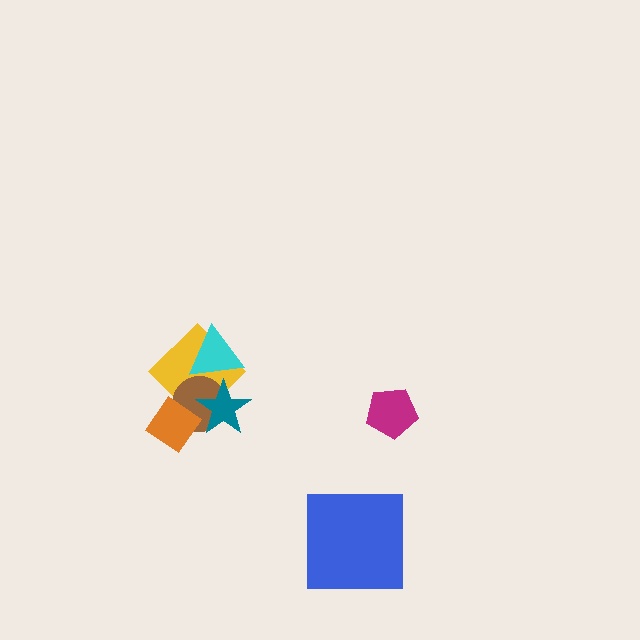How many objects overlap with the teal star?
3 objects overlap with the teal star.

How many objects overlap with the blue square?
0 objects overlap with the blue square.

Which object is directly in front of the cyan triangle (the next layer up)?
The brown circle is directly in front of the cyan triangle.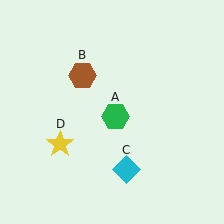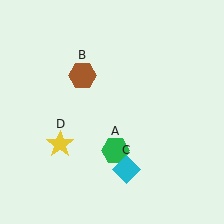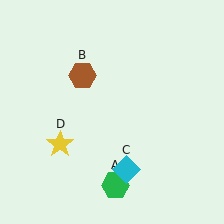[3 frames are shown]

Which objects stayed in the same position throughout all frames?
Brown hexagon (object B) and cyan diamond (object C) and yellow star (object D) remained stationary.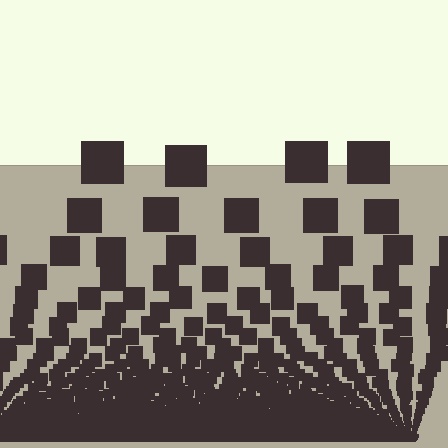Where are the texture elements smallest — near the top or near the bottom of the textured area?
Near the bottom.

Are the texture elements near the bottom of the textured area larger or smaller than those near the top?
Smaller. The gradient is inverted — elements near the bottom are smaller and denser.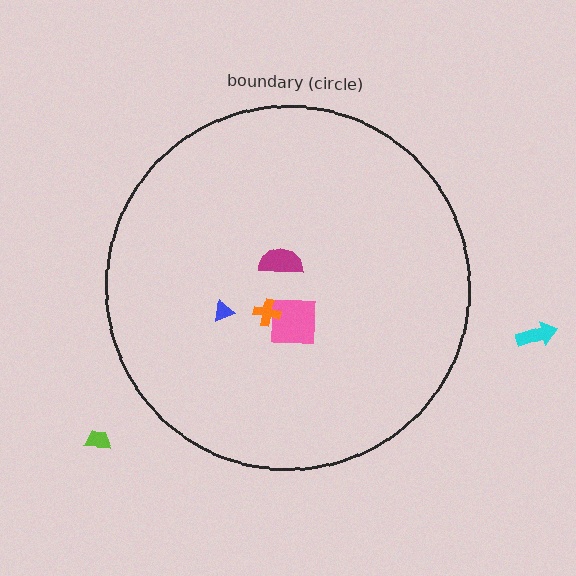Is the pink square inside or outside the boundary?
Inside.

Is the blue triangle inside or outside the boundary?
Inside.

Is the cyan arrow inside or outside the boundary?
Outside.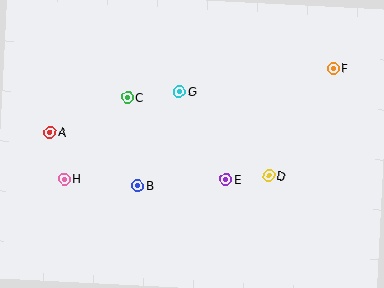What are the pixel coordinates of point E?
Point E is at (226, 180).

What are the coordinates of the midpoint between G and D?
The midpoint between G and D is at (224, 134).